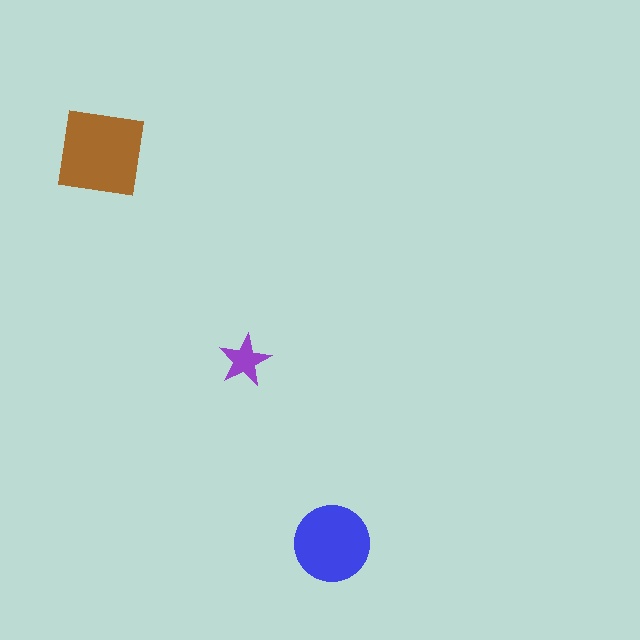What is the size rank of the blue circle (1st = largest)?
2nd.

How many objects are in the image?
There are 3 objects in the image.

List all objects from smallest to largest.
The purple star, the blue circle, the brown square.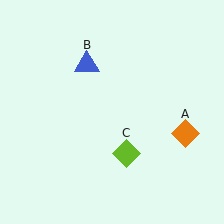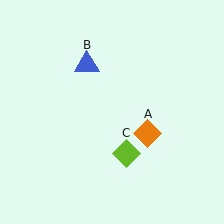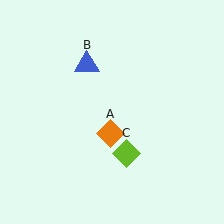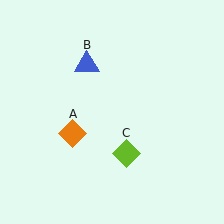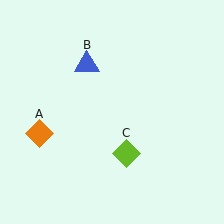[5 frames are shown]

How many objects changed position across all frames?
1 object changed position: orange diamond (object A).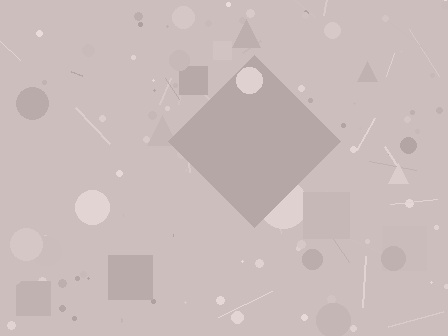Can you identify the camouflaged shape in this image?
The camouflaged shape is a diamond.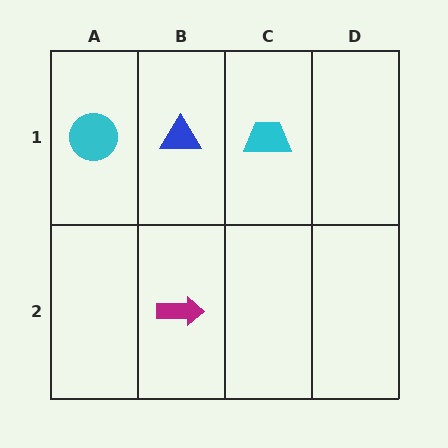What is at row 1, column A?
A cyan circle.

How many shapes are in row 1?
3 shapes.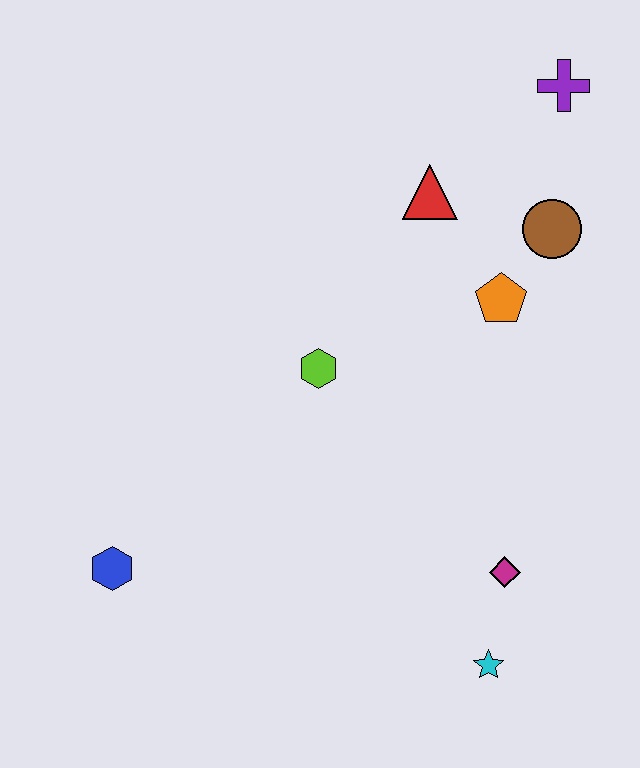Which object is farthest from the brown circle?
The blue hexagon is farthest from the brown circle.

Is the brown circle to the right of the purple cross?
No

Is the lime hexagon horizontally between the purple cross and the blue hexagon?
Yes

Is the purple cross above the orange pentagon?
Yes